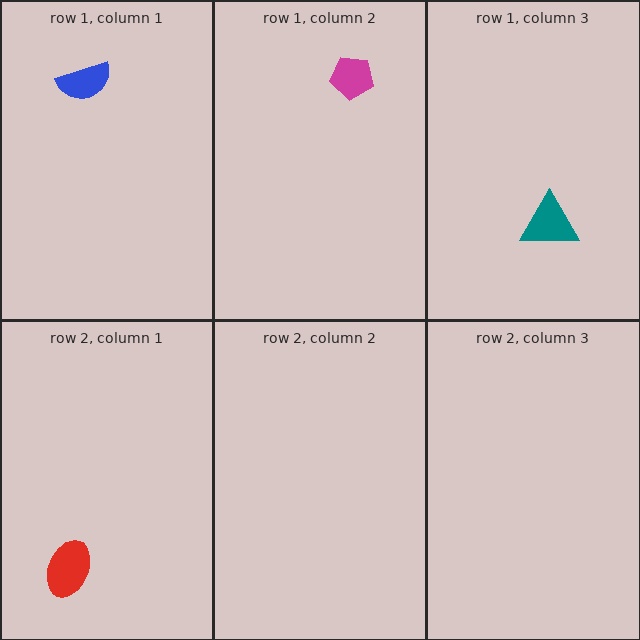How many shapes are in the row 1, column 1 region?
1.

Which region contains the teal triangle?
The row 1, column 3 region.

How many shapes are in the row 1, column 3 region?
1.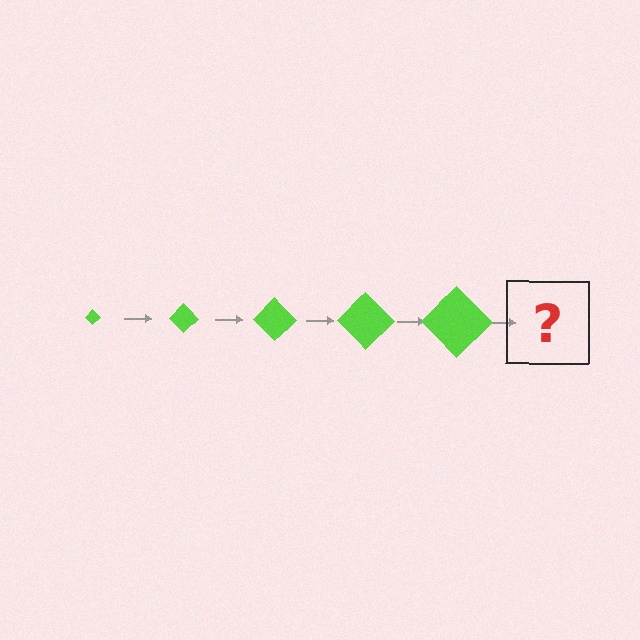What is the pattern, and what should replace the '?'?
The pattern is that the diamond gets progressively larger each step. The '?' should be a lime diamond, larger than the previous one.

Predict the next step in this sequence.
The next step is a lime diamond, larger than the previous one.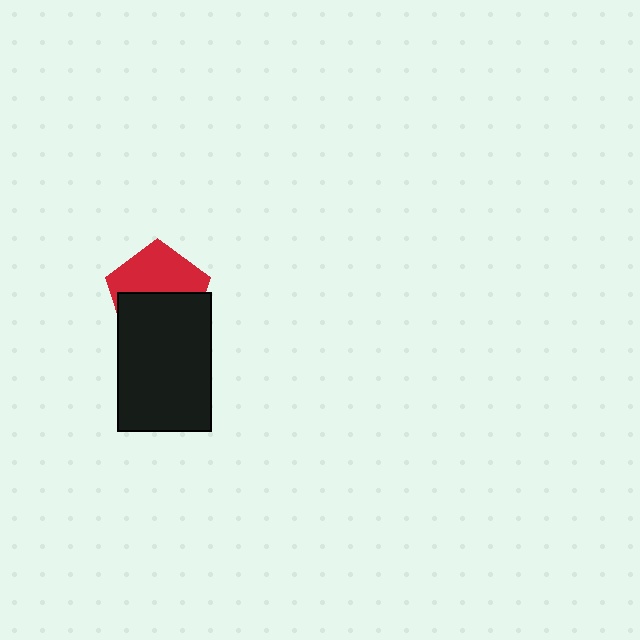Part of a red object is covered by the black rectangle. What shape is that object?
It is a pentagon.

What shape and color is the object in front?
The object in front is a black rectangle.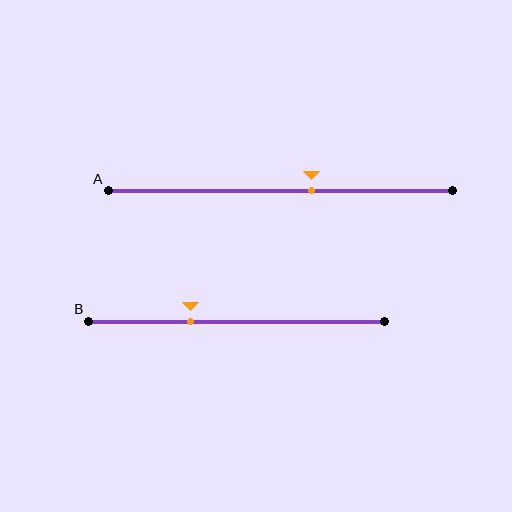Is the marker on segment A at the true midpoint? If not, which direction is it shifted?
No, the marker on segment A is shifted to the right by about 9% of the segment length.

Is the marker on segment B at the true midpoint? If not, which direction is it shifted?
No, the marker on segment B is shifted to the left by about 16% of the segment length.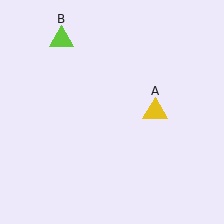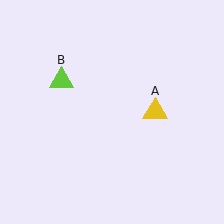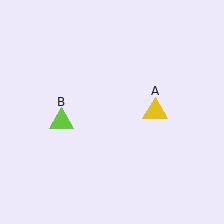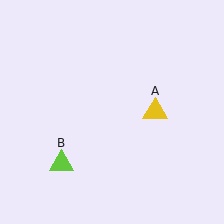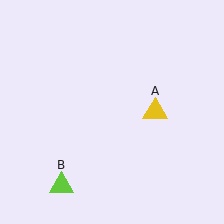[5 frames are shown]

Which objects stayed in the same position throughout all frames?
Yellow triangle (object A) remained stationary.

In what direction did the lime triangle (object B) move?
The lime triangle (object B) moved down.